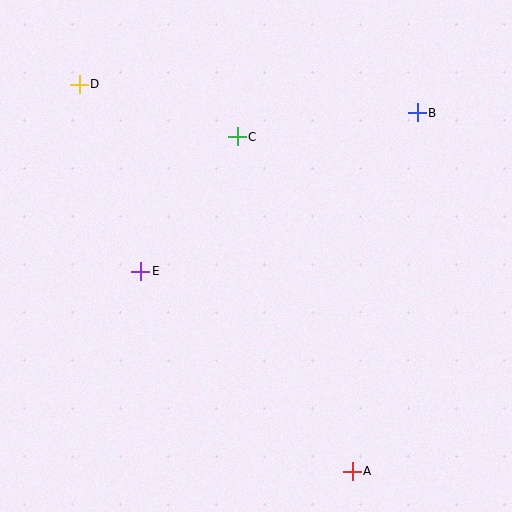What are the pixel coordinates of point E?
Point E is at (141, 271).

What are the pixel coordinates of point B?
Point B is at (417, 113).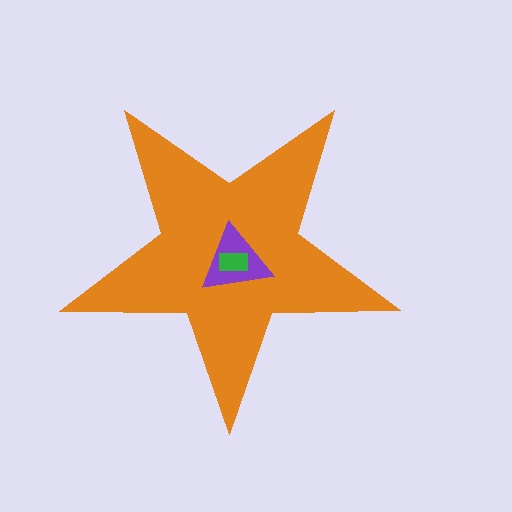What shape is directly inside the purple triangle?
The green rectangle.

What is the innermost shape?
The green rectangle.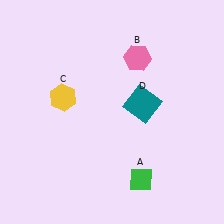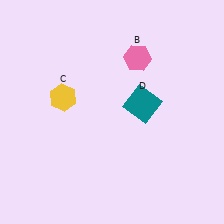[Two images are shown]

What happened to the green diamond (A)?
The green diamond (A) was removed in Image 2. It was in the bottom-right area of Image 1.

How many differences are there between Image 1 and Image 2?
There is 1 difference between the two images.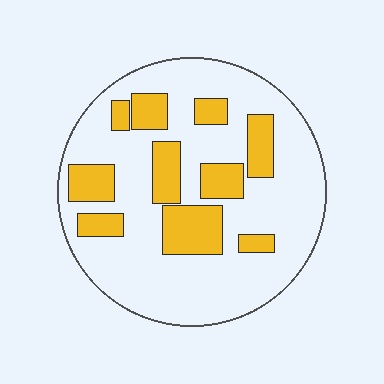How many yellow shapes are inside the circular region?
10.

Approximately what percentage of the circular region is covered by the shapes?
Approximately 25%.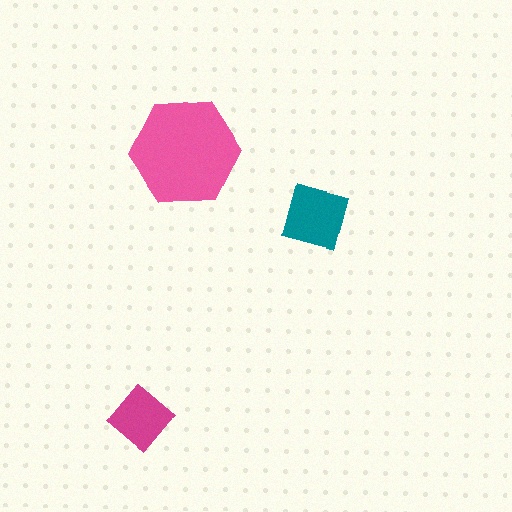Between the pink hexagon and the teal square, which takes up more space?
The pink hexagon.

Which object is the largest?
The pink hexagon.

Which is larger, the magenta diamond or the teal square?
The teal square.